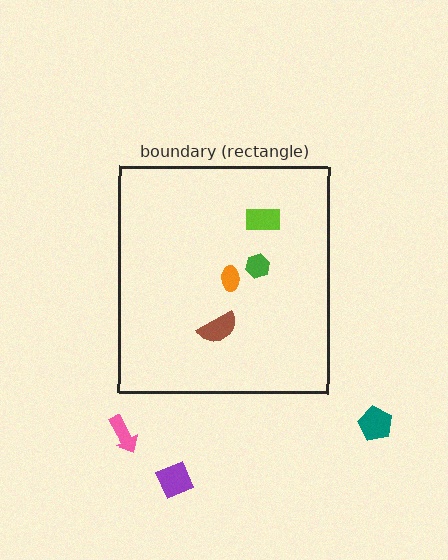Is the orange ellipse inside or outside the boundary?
Inside.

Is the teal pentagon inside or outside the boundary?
Outside.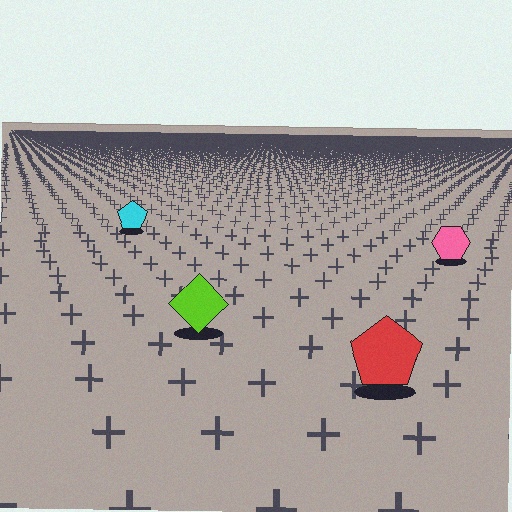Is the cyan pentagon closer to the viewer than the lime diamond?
No. The lime diamond is closer — you can tell from the texture gradient: the ground texture is coarser near it.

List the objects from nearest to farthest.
From nearest to farthest: the red pentagon, the lime diamond, the pink hexagon, the cyan pentagon.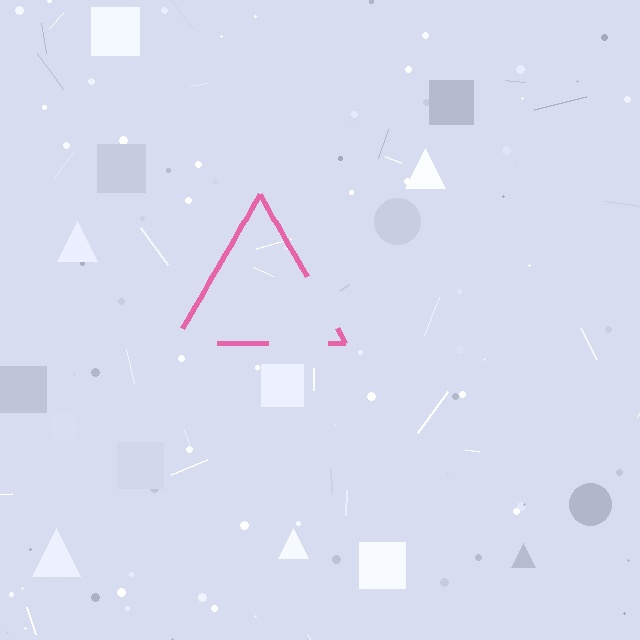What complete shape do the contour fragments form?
The contour fragments form a triangle.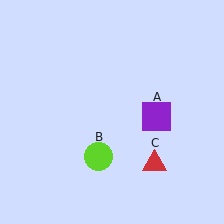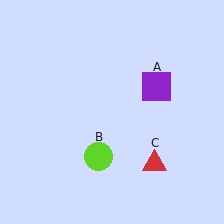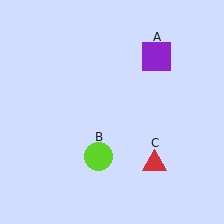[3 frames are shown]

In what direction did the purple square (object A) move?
The purple square (object A) moved up.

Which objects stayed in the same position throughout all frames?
Lime circle (object B) and red triangle (object C) remained stationary.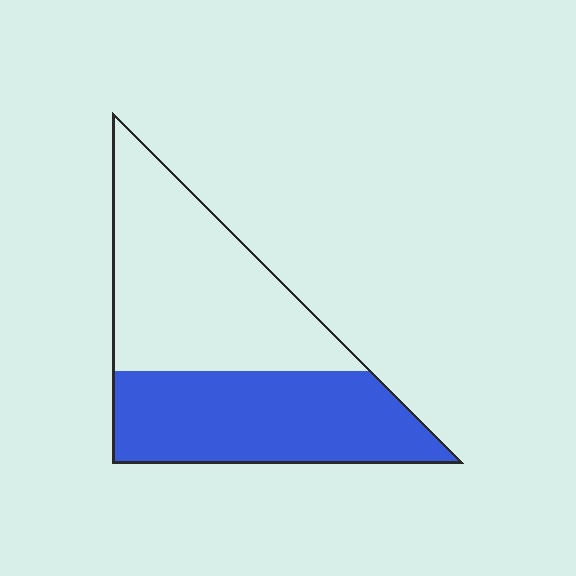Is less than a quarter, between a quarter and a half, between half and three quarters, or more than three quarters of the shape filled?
Between a quarter and a half.